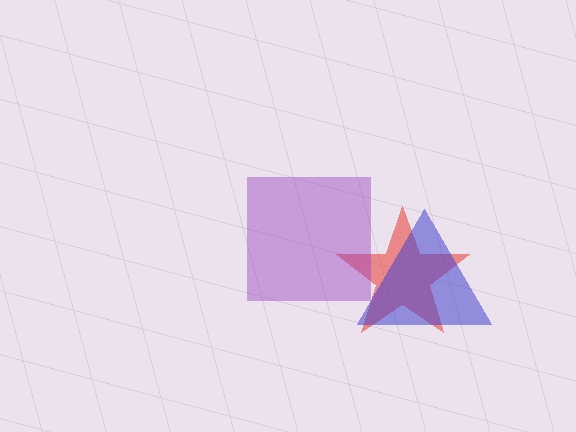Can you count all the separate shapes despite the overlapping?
Yes, there are 3 separate shapes.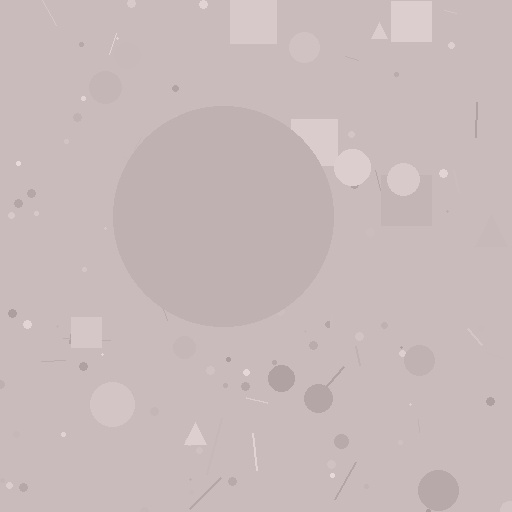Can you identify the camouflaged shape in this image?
The camouflaged shape is a circle.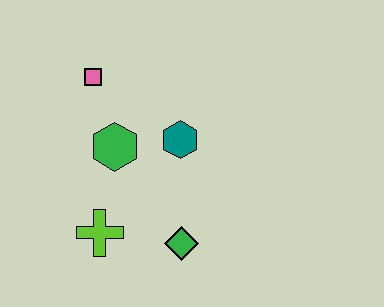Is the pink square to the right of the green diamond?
No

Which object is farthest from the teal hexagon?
The lime cross is farthest from the teal hexagon.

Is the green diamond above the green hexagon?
No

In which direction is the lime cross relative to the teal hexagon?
The lime cross is below the teal hexagon.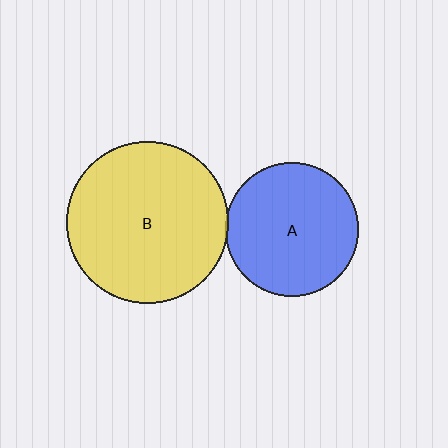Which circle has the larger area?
Circle B (yellow).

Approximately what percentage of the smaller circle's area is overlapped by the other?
Approximately 5%.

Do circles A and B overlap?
Yes.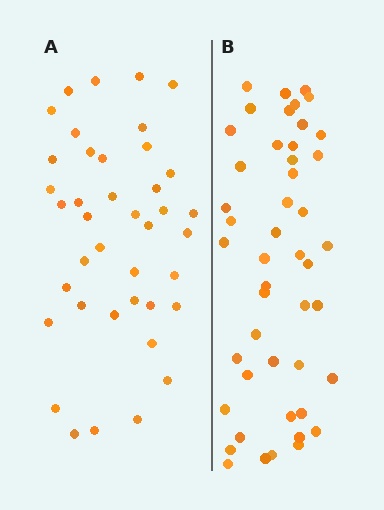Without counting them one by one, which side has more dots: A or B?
Region B (the right region) has more dots.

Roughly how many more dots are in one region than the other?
Region B has roughly 8 or so more dots than region A.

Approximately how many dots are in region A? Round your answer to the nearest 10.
About 40 dots.